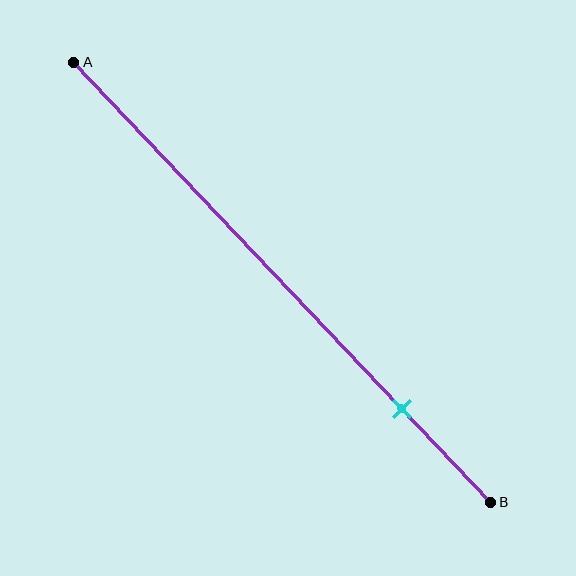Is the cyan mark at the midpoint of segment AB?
No, the mark is at about 80% from A, not at the 50% midpoint.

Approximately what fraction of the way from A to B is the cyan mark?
The cyan mark is approximately 80% of the way from A to B.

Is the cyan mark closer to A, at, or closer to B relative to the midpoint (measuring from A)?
The cyan mark is closer to point B than the midpoint of segment AB.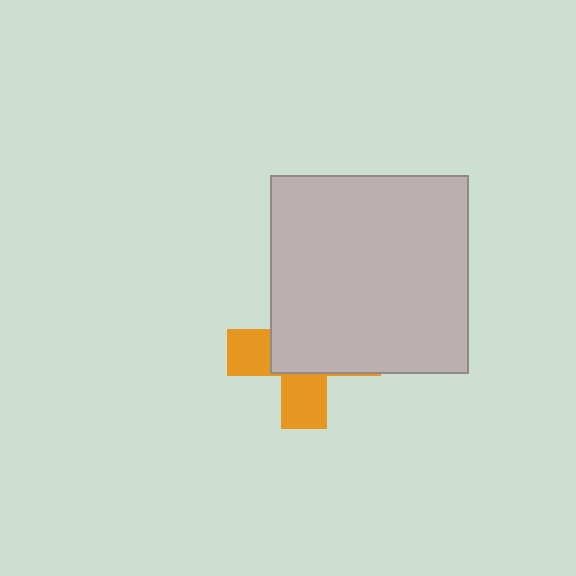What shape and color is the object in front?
The object in front is a light gray square.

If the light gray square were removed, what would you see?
You would see the complete orange cross.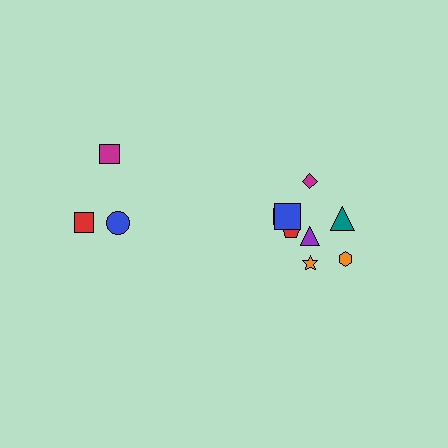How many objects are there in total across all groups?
There are 11 objects.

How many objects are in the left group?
There are 3 objects.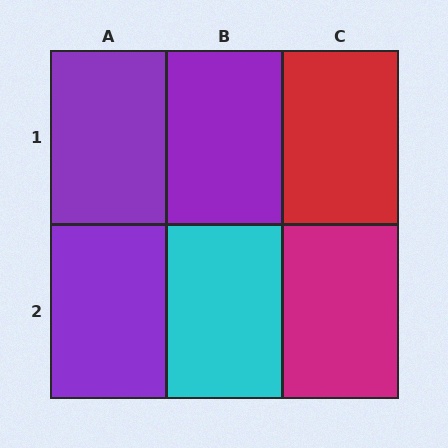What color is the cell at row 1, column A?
Purple.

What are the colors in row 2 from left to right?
Purple, cyan, magenta.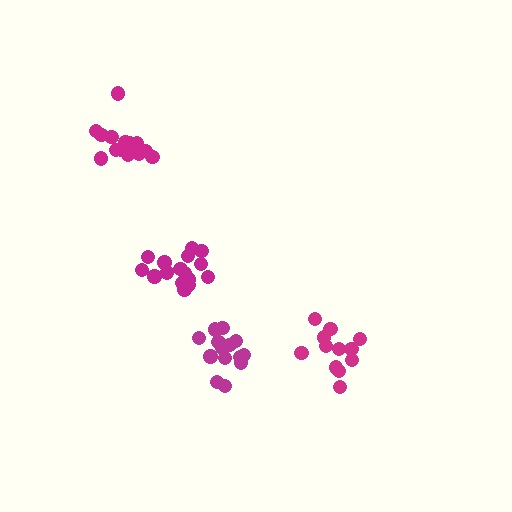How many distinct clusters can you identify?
There are 4 distinct clusters.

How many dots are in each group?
Group 1: 16 dots, Group 2: 14 dots, Group 3: 12 dots, Group 4: 17 dots (59 total).